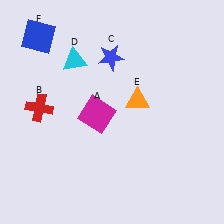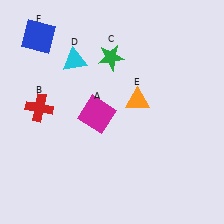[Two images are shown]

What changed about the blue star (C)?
In Image 1, C is blue. In Image 2, it changed to green.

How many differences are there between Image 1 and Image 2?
There is 1 difference between the two images.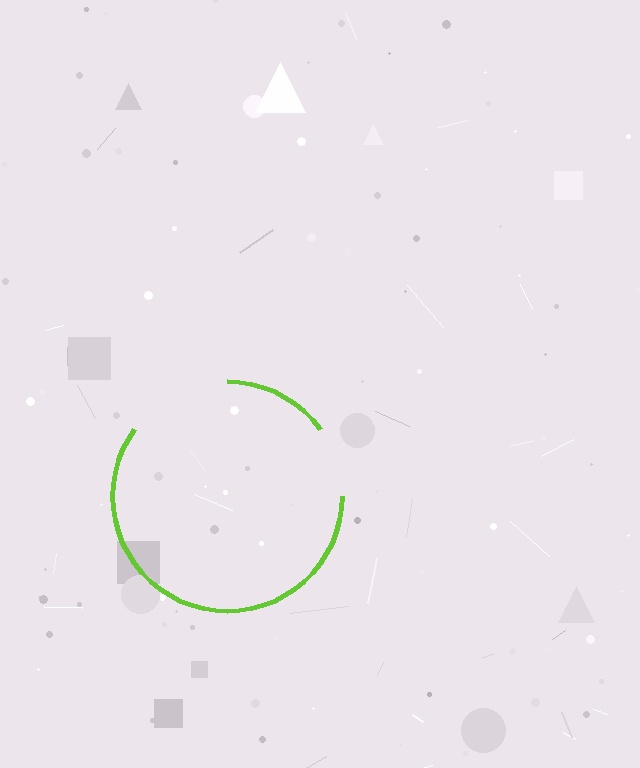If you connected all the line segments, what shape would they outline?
They would outline a circle.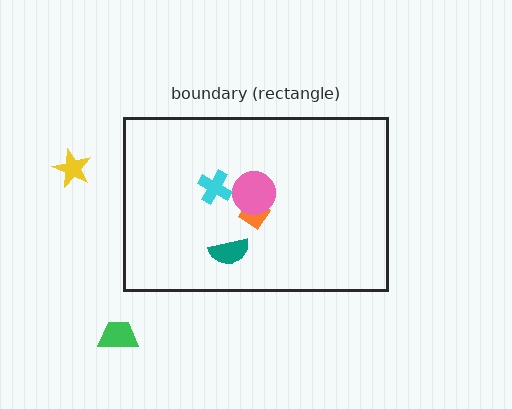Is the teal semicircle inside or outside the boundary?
Inside.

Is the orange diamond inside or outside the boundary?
Inside.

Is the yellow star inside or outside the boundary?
Outside.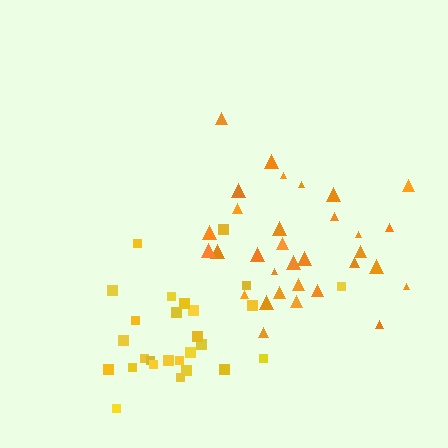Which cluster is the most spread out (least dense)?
Yellow.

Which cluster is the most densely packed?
Orange.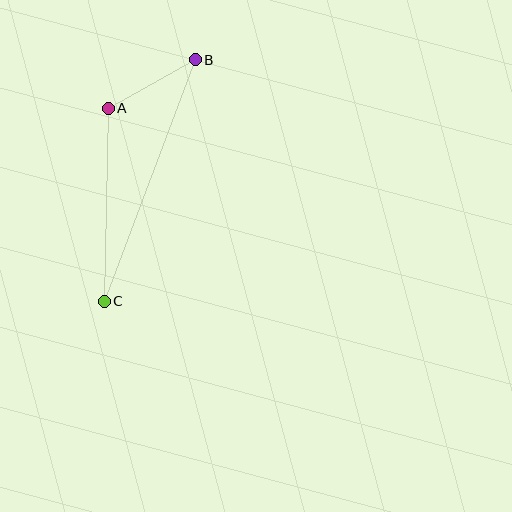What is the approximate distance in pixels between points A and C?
The distance between A and C is approximately 193 pixels.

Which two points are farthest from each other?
Points B and C are farthest from each other.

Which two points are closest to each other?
Points A and B are closest to each other.